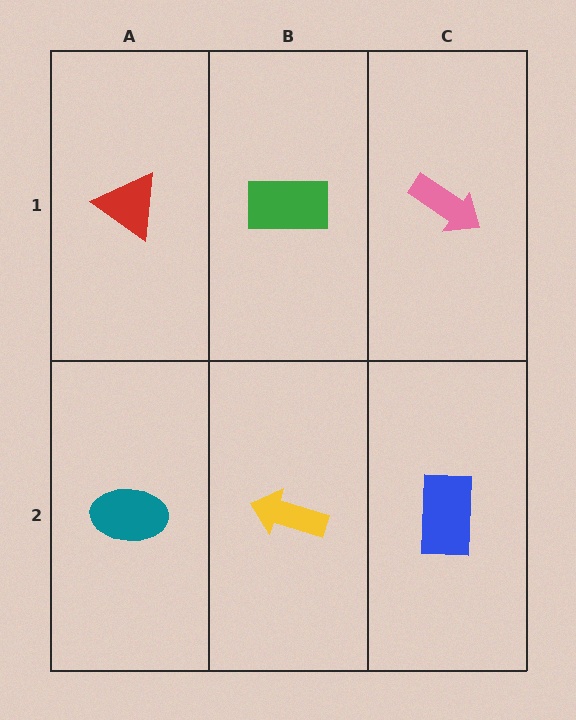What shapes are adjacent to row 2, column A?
A red triangle (row 1, column A), a yellow arrow (row 2, column B).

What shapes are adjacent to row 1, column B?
A yellow arrow (row 2, column B), a red triangle (row 1, column A), a pink arrow (row 1, column C).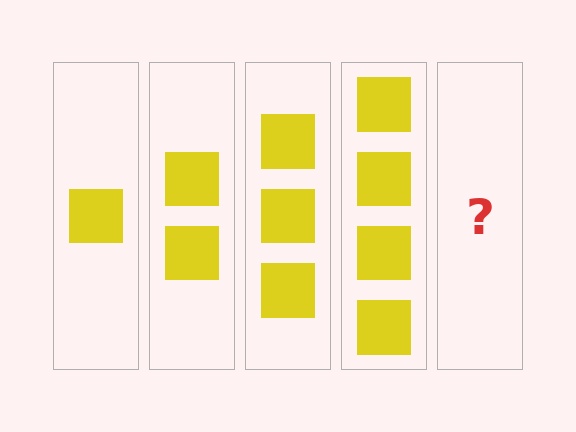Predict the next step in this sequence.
The next step is 5 squares.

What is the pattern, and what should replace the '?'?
The pattern is that each step adds one more square. The '?' should be 5 squares.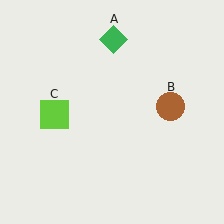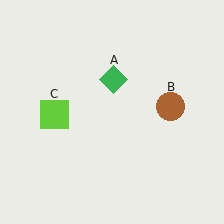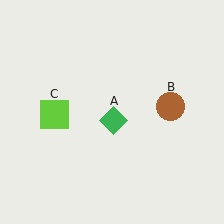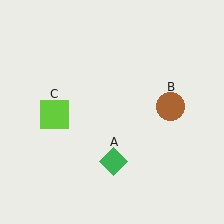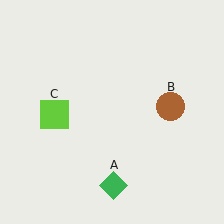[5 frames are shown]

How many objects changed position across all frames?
1 object changed position: green diamond (object A).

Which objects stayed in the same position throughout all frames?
Brown circle (object B) and lime square (object C) remained stationary.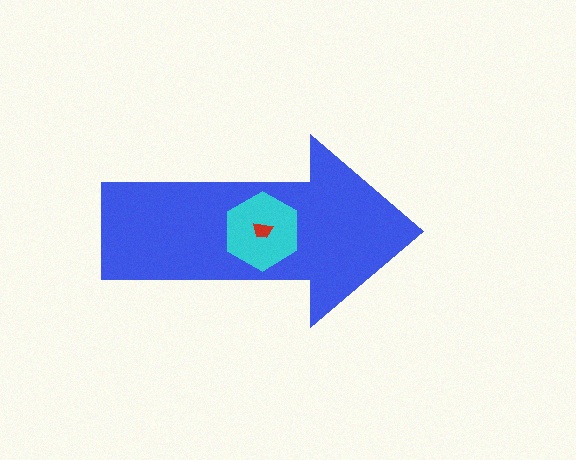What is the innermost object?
The red trapezoid.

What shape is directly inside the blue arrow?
The cyan hexagon.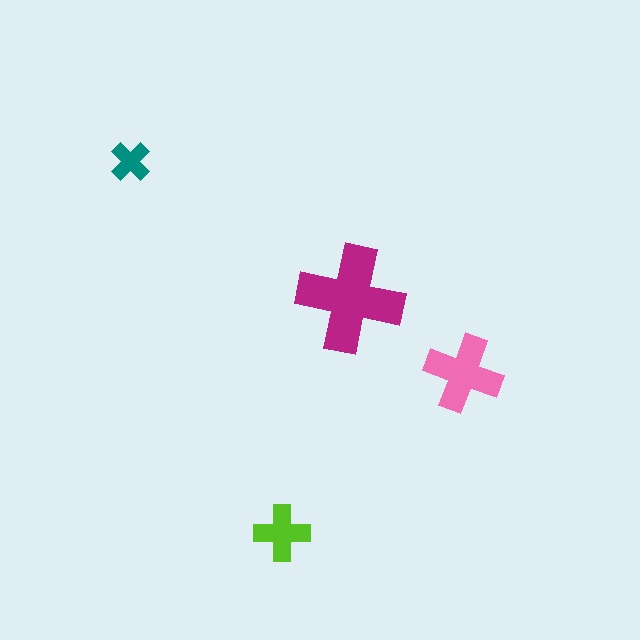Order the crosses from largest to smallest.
the magenta one, the pink one, the lime one, the teal one.